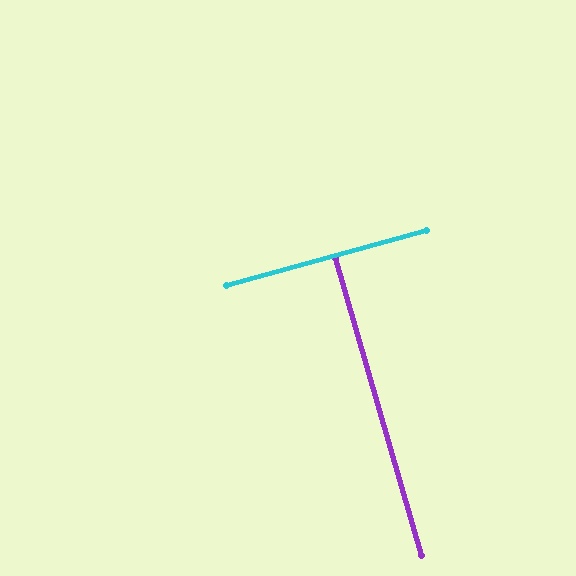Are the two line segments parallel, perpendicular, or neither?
Perpendicular — they meet at approximately 90°.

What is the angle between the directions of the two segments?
Approximately 90 degrees.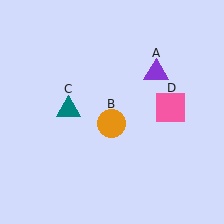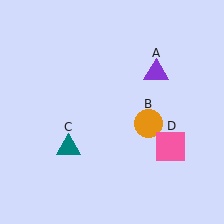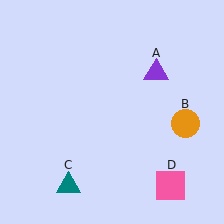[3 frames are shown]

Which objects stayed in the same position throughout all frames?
Purple triangle (object A) remained stationary.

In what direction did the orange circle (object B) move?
The orange circle (object B) moved right.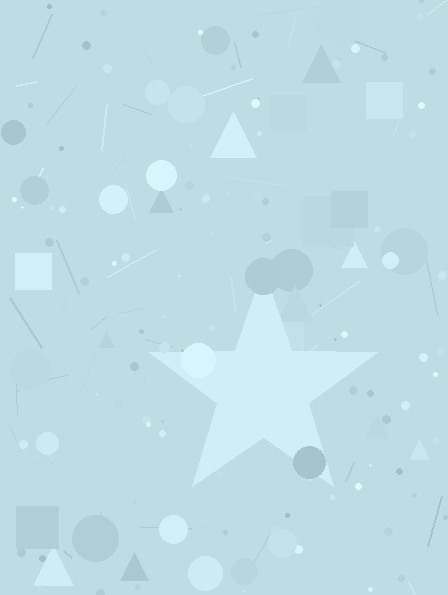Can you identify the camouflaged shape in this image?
The camouflaged shape is a star.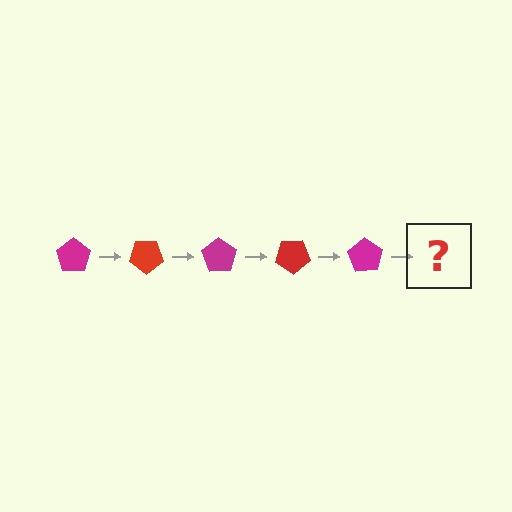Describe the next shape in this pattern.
It should be a red pentagon, rotated 175 degrees from the start.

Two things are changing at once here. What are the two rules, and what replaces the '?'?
The two rules are that it rotates 35 degrees each step and the color cycles through magenta and red. The '?' should be a red pentagon, rotated 175 degrees from the start.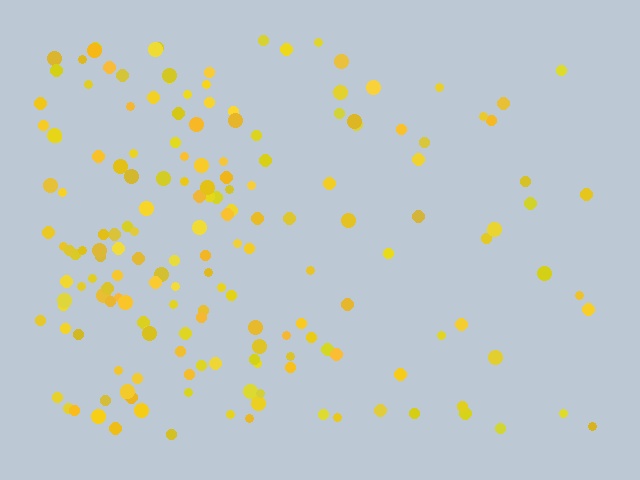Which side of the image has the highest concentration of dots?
The left.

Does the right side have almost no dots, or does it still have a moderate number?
Still a moderate number, just noticeably fewer than the left.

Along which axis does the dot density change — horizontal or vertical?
Horizontal.